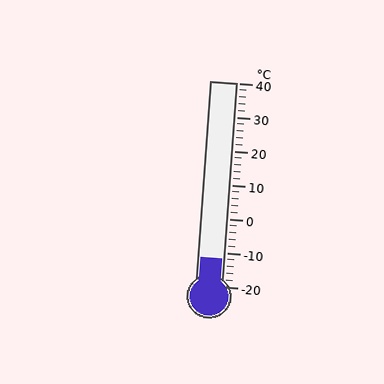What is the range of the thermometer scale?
The thermometer scale ranges from -20°C to 40°C.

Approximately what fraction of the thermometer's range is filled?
The thermometer is filled to approximately 15% of its range.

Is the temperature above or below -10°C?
The temperature is below -10°C.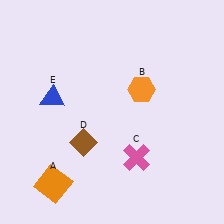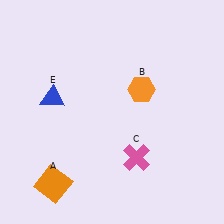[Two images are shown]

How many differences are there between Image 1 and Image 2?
There is 1 difference between the two images.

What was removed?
The brown diamond (D) was removed in Image 2.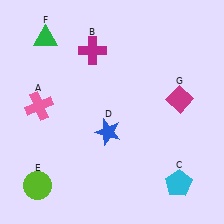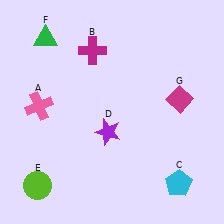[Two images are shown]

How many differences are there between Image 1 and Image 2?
There is 1 difference between the two images.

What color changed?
The star (D) changed from blue in Image 1 to purple in Image 2.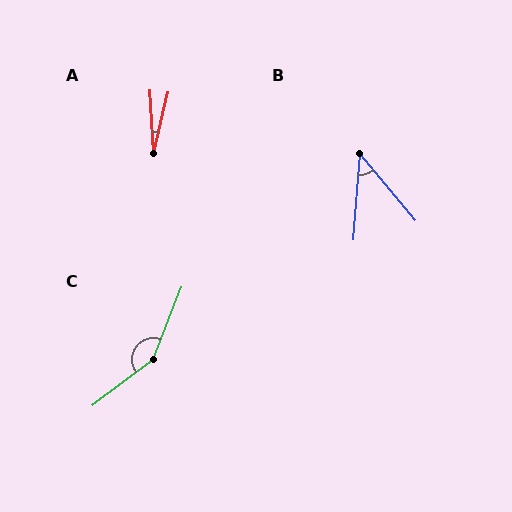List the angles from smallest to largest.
A (16°), B (44°), C (148°).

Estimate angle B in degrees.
Approximately 44 degrees.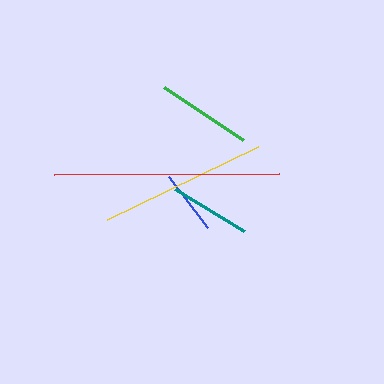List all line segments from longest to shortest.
From longest to shortest: red, yellow, green, teal, blue.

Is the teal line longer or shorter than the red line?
The red line is longer than the teal line.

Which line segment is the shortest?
The blue line is the shortest at approximately 64 pixels.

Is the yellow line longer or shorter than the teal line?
The yellow line is longer than the teal line.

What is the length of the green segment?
The green segment is approximately 95 pixels long.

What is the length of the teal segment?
The teal segment is approximately 81 pixels long.